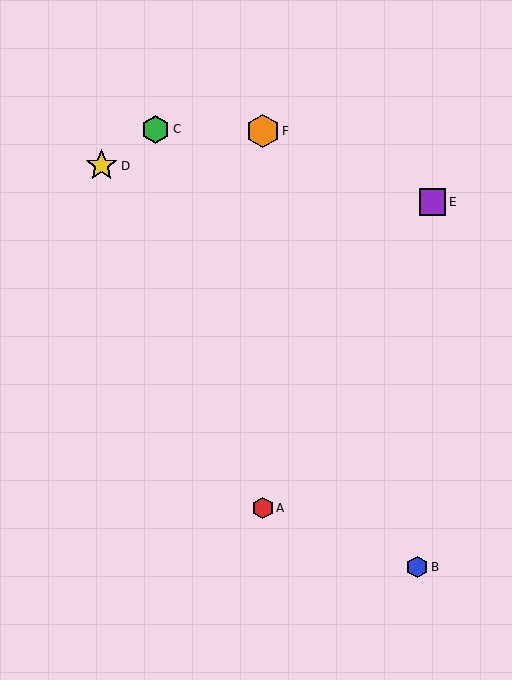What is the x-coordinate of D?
Object D is at x≈102.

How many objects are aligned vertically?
2 objects (A, F) are aligned vertically.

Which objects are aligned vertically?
Objects A, F are aligned vertically.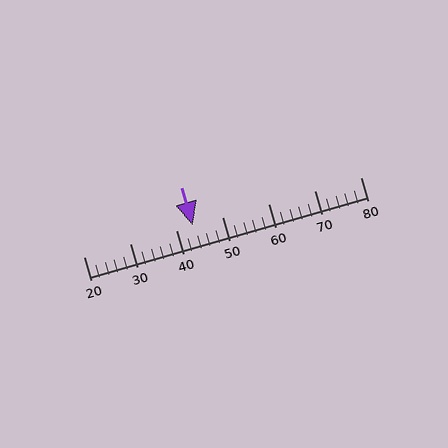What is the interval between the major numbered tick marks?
The major tick marks are spaced 10 units apart.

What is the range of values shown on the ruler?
The ruler shows values from 20 to 80.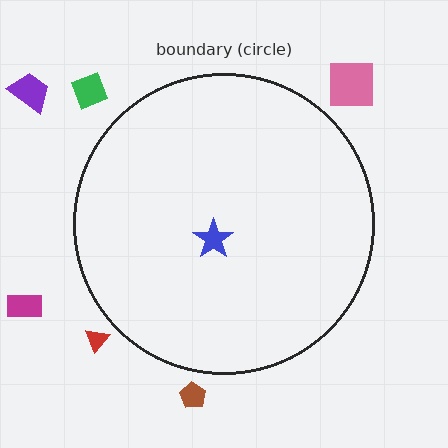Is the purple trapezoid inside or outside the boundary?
Outside.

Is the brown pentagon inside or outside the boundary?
Outside.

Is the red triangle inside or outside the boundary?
Outside.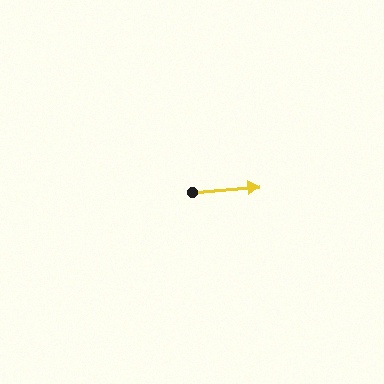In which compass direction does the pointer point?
East.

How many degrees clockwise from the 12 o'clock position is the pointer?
Approximately 85 degrees.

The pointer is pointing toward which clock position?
Roughly 3 o'clock.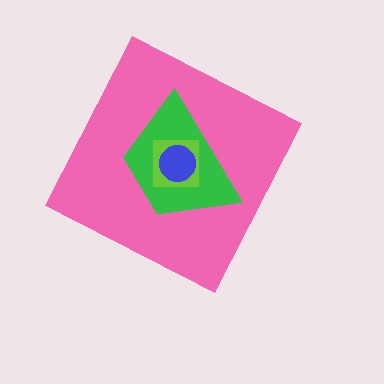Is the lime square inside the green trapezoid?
Yes.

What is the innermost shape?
The blue circle.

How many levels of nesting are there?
4.